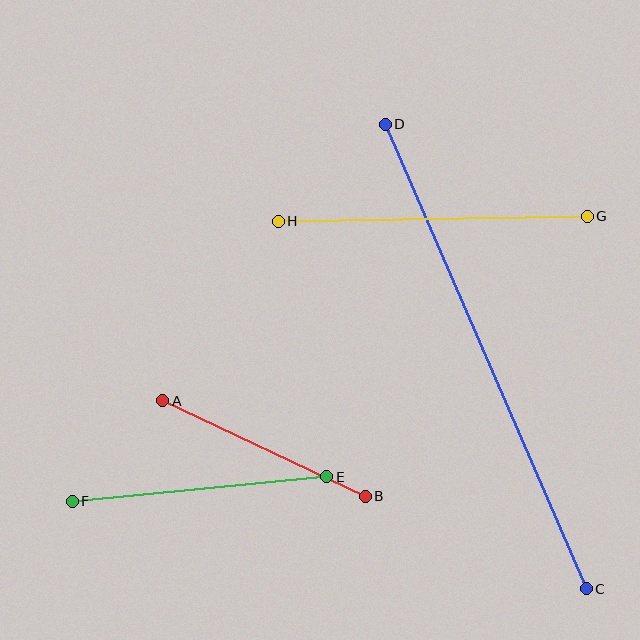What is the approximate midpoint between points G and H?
The midpoint is at approximately (433, 219) pixels.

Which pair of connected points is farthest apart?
Points C and D are farthest apart.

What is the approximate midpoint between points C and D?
The midpoint is at approximately (486, 357) pixels.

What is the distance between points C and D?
The distance is approximately 506 pixels.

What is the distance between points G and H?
The distance is approximately 309 pixels.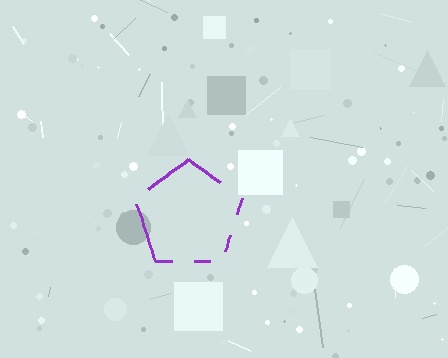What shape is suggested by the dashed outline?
The dashed outline suggests a pentagon.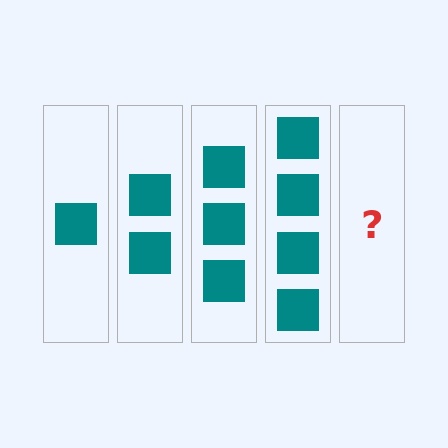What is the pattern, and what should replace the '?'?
The pattern is that each step adds one more square. The '?' should be 5 squares.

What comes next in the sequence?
The next element should be 5 squares.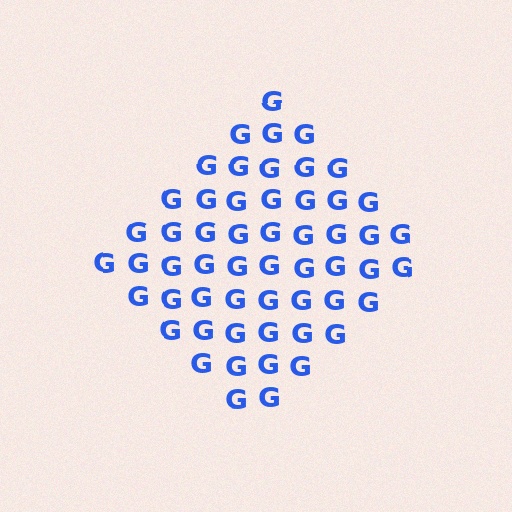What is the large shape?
The large shape is a diamond.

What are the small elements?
The small elements are letter G's.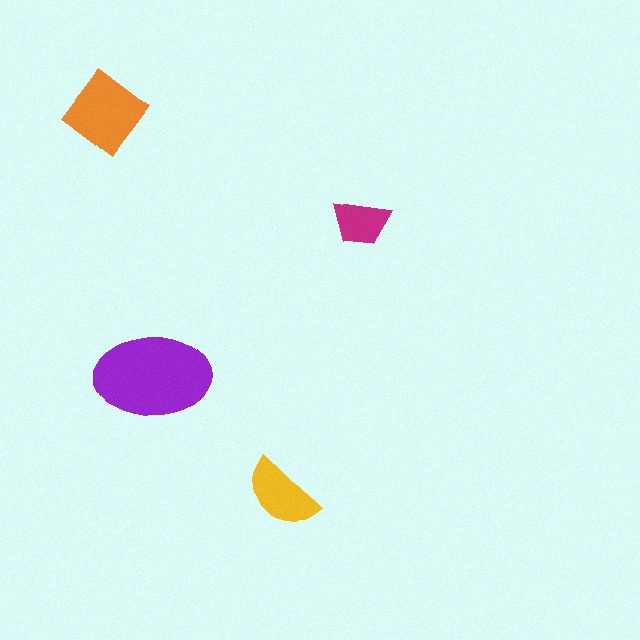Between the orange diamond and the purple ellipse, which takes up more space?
The purple ellipse.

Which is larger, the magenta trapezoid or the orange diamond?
The orange diamond.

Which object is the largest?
The purple ellipse.